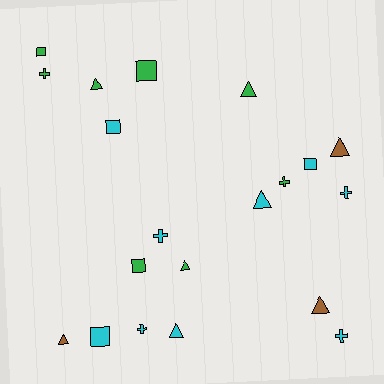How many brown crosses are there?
There are no brown crosses.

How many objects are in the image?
There are 20 objects.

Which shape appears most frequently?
Triangle, with 8 objects.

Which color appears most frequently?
Cyan, with 9 objects.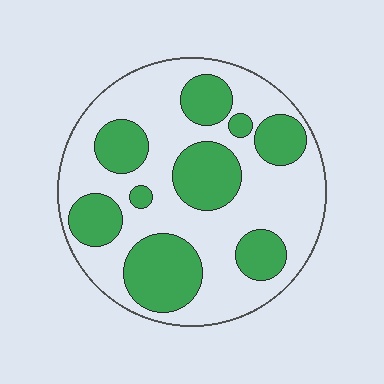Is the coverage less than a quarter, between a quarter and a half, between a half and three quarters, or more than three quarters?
Between a quarter and a half.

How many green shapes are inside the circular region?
9.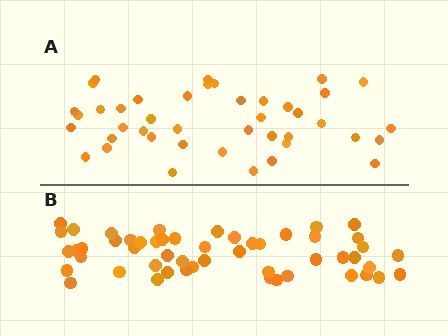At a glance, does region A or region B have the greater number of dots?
Region B (the bottom region) has more dots.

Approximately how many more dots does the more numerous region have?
Region B has roughly 10 or so more dots than region A.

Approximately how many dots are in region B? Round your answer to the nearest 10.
About 50 dots. (The exact count is 52, which rounds to 50.)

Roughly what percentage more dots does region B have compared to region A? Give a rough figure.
About 25% more.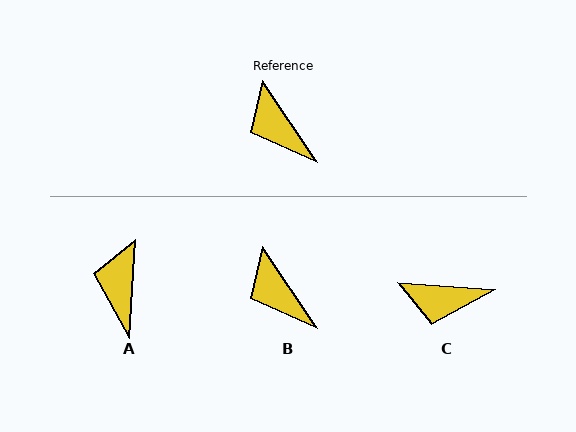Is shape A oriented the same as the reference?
No, it is off by about 37 degrees.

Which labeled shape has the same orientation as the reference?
B.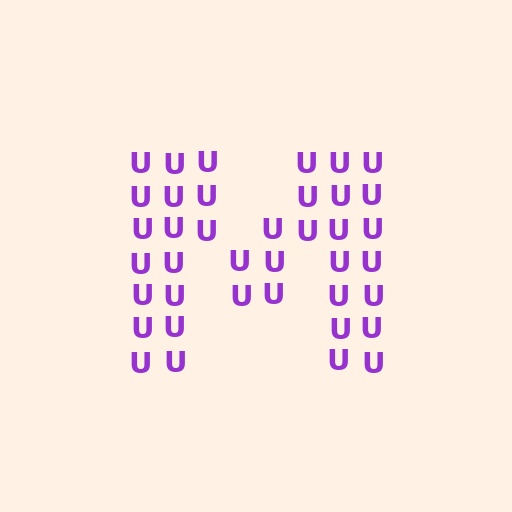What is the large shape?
The large shape is the letter M.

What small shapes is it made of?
It is made of small letter U's.